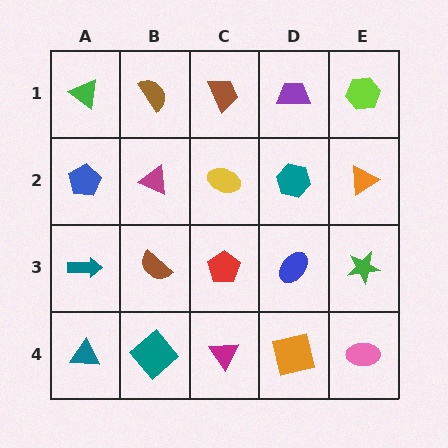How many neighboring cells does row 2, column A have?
3.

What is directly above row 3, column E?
An orange triangle.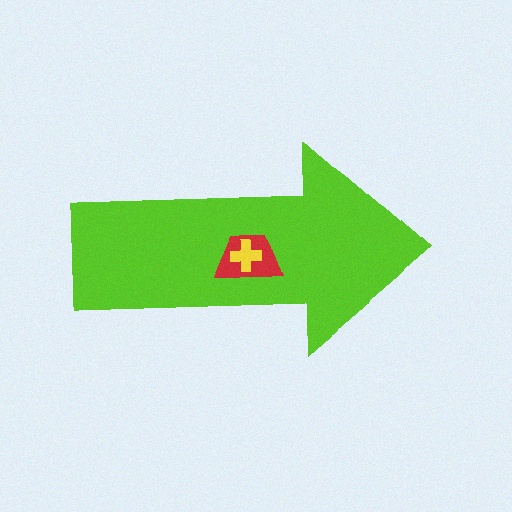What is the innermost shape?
The yellow cross.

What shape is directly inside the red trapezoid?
The yellow cross.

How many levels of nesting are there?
3.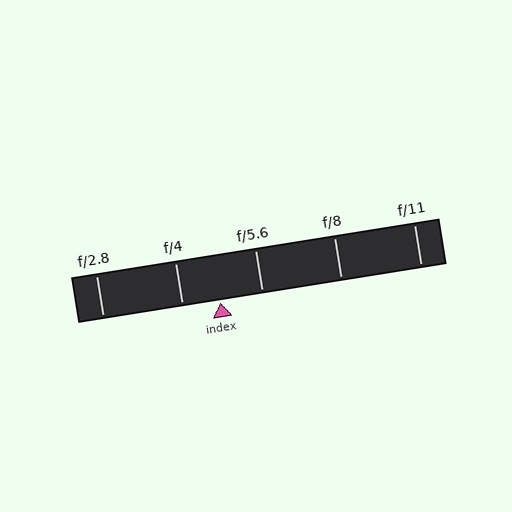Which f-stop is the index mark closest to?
The index mark is closest to f/4.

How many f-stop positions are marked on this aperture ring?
There are 5 f-stop positions marked.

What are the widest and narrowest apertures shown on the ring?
The widest aperture shown is f/2.8 and the narrowest is f/11.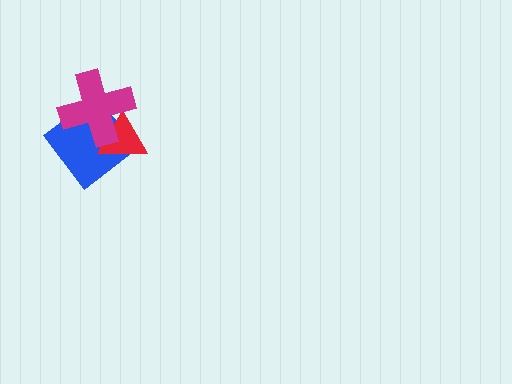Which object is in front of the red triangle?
The magenta cross is in front of the red triangle.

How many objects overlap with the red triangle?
2 objects overlap with the red triangle.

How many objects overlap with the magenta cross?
2 objects overlap with the magenta cross.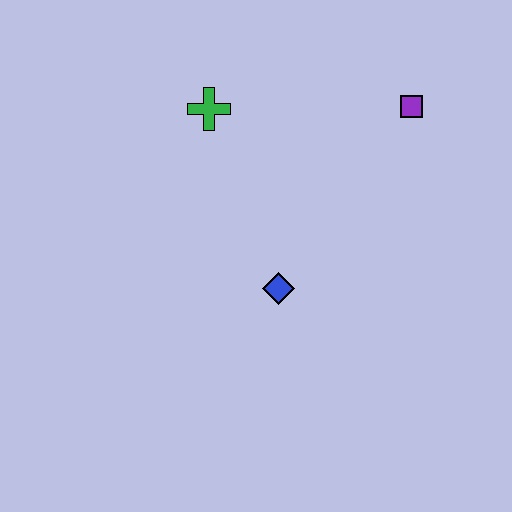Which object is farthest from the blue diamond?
The purple square is farthest from the blue diamond.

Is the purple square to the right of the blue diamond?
Yes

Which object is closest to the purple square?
The green cross is closest to the purple square.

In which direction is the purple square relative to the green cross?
The purple square is to the right of the green cross.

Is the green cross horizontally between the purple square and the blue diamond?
No